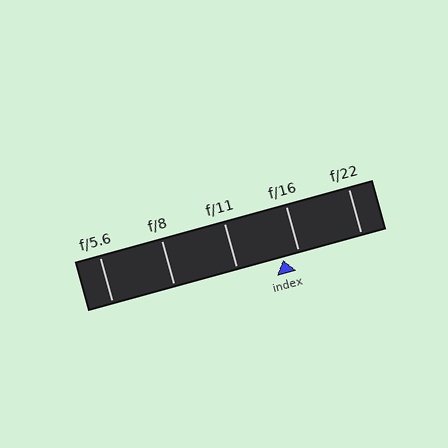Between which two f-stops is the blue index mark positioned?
The index mark is between f/11 and f/16.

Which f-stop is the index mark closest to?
The index mark is closest to f/16.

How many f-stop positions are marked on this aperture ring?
There are 5 f-stop positions marked.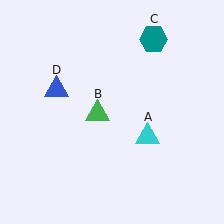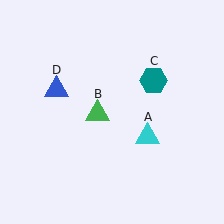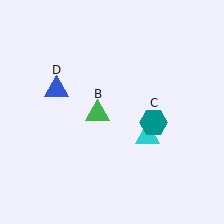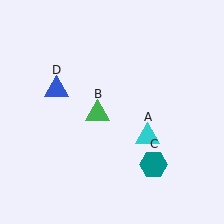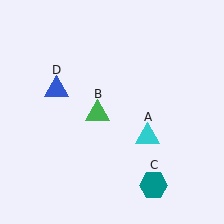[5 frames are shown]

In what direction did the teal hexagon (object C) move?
The teal hexagon (object C) moved down.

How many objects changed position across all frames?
1 object changed position: teal hexagon (object C).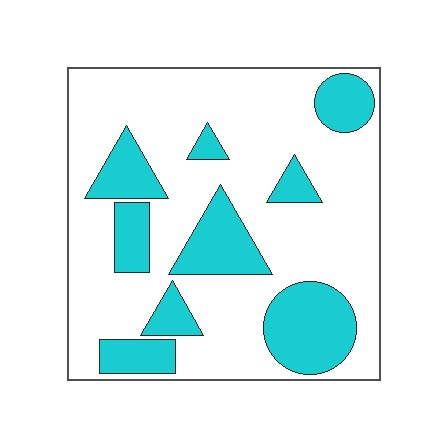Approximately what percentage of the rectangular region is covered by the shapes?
Approximately 30%.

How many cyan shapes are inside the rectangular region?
9.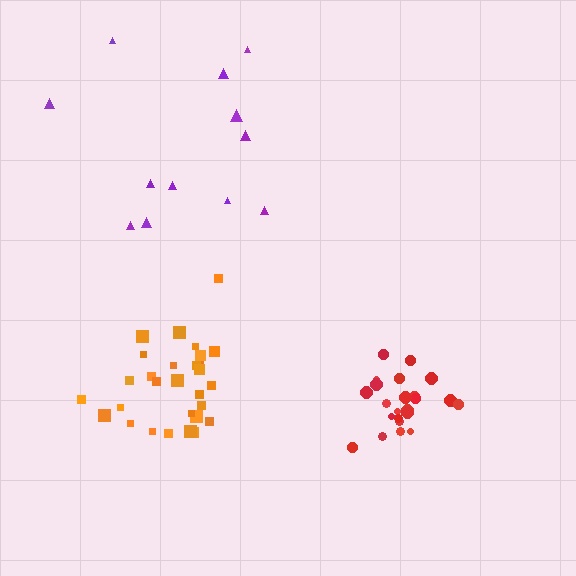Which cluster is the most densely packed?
Red.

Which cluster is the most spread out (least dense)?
Purple.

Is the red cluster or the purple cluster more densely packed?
Red.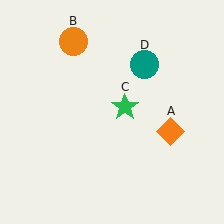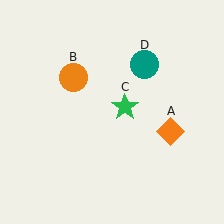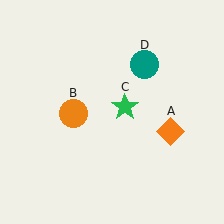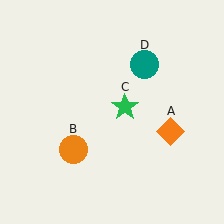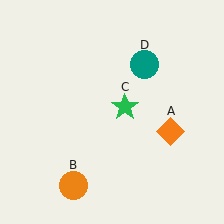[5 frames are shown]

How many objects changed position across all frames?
1 object changed position: orange circle (object B).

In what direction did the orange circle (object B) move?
The orange circle (object B) moved down.